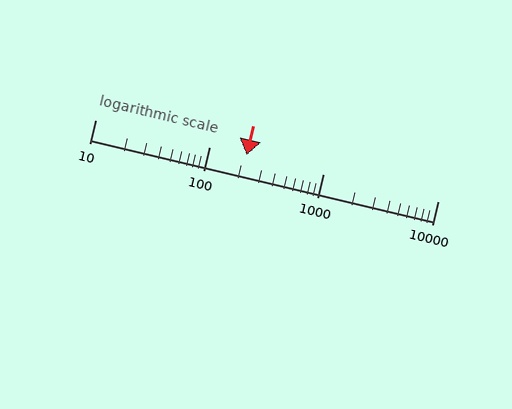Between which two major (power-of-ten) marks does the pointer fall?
The pointer is between 100 and 1000.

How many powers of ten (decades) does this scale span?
The scale spans 3 decades, from 10 to 10000.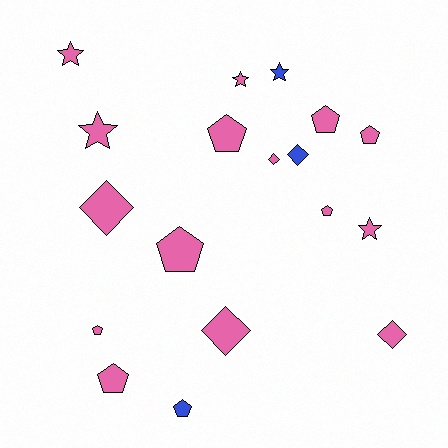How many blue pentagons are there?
There is 1 blue pentagon.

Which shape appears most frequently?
Pentagon, with 8 objects.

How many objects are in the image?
There are 18 objects.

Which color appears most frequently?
Pink, with 15 objects.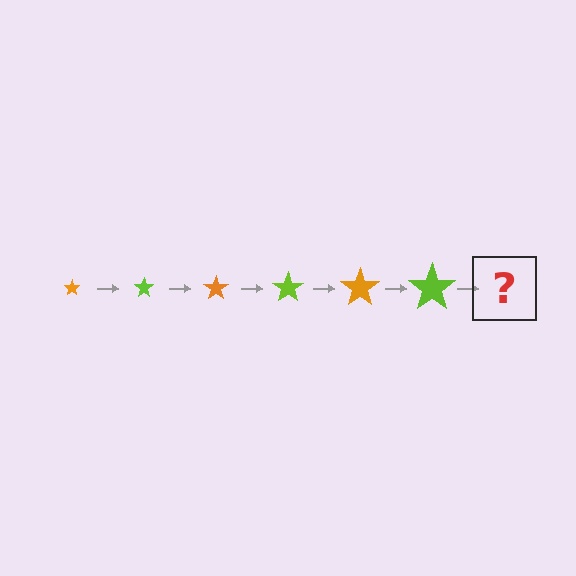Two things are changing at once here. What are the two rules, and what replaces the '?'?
The two rules are that the star grows larger each step and the color cycles through orange and lime. The '?' should be an orange star, larger than the previous one.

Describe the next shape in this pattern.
It should be an orange star, larger than the previous one.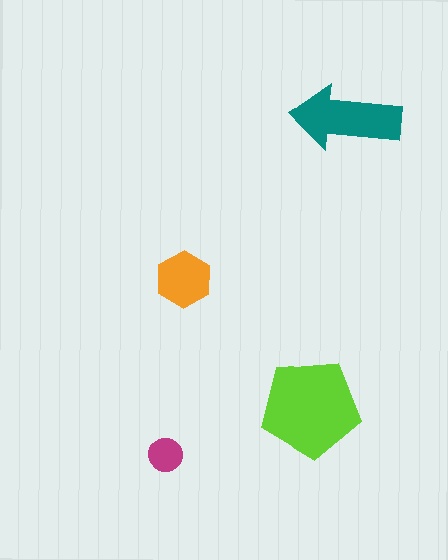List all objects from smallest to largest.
The magenta circle, the orange hexagon, the teal arrow, the lime pentagon.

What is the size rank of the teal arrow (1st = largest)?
2nd.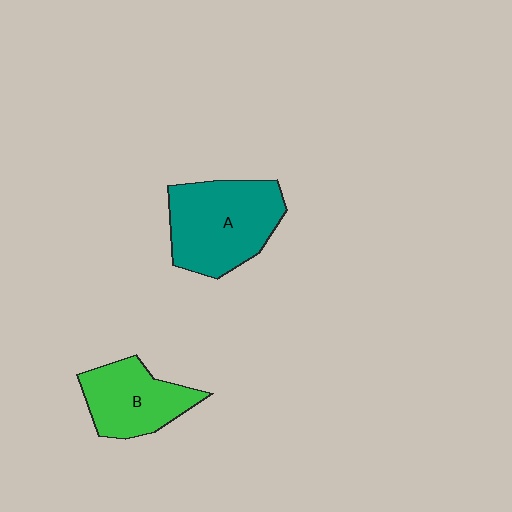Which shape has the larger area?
Shape A (teal).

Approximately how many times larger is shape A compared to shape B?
Approximately 1.4 times.